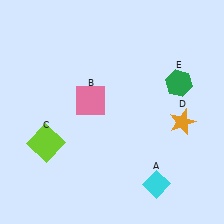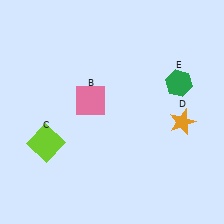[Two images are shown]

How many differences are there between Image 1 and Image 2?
There is 1 difference between the two images.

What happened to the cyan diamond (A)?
The cyan diamond (A) was removed in Image 2. It was in the bottom-right area of Image 1.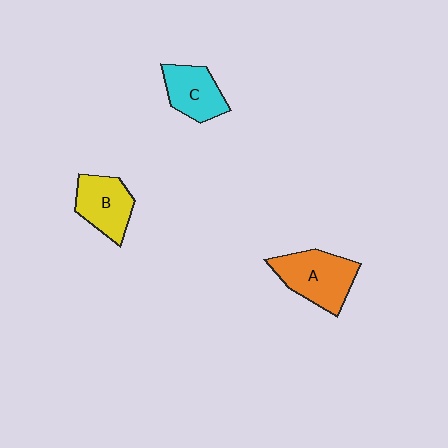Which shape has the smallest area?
Shape C (cyan).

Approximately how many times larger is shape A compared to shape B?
Approximately 1.3 times.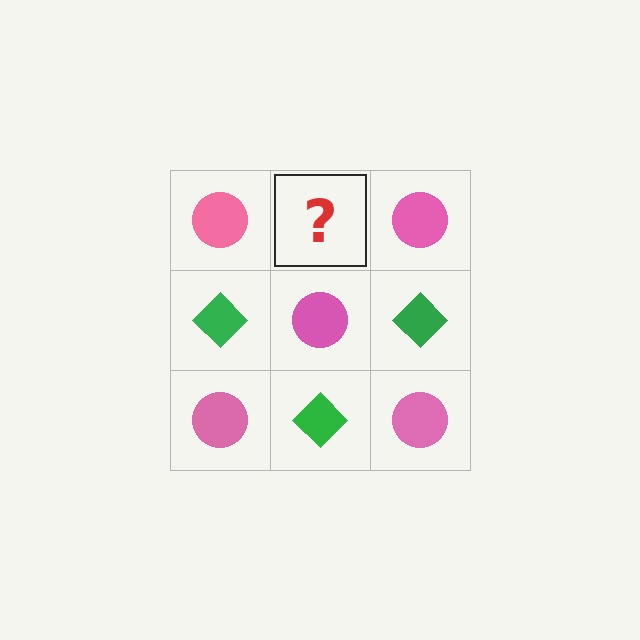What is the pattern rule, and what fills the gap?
The rule is that it alternates pink circle and green diamond in a checkerboard pattern. The gap should be filled with a green diamond.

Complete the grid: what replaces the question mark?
The question mark should be replaced with a green diamond.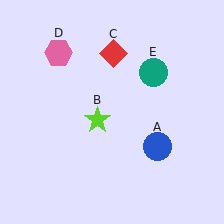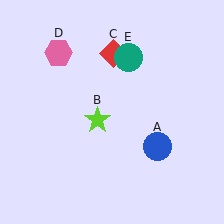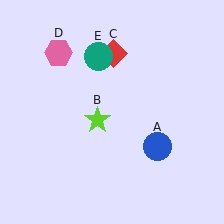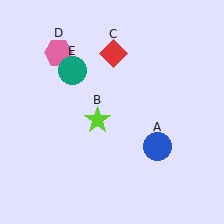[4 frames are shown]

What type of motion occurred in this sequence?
The teal circle (object E) rotated counterclockwise around the center of the scene.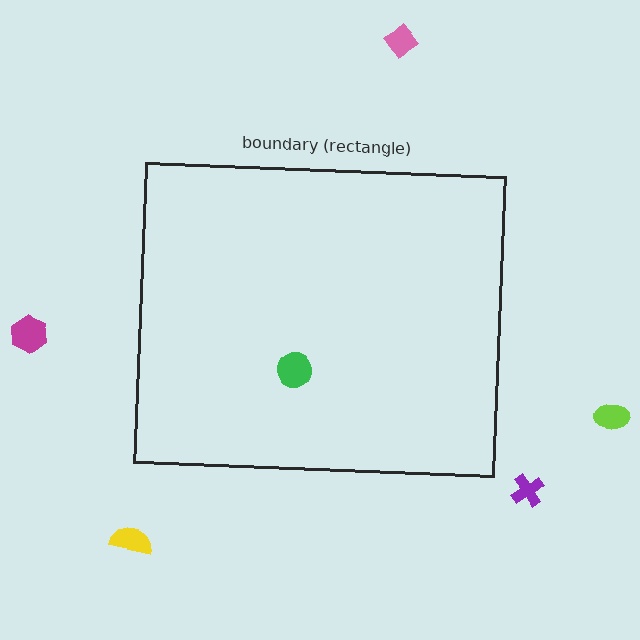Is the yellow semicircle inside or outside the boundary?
Outside.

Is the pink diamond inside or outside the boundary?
Outside.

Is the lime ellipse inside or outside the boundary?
Outside.